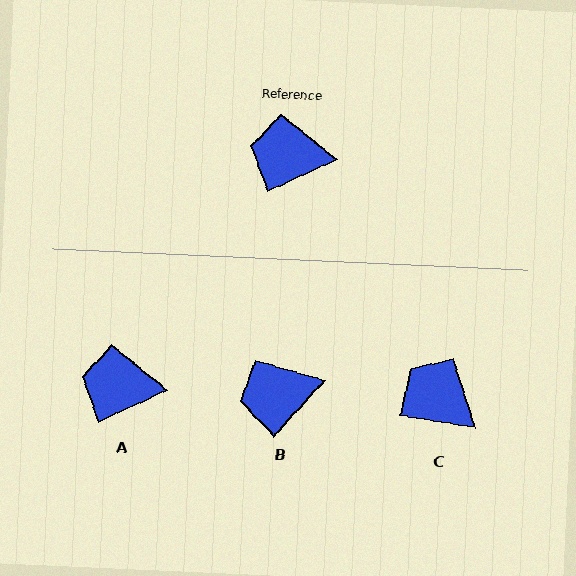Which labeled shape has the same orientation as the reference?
A.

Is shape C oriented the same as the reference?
No, it is off by about 34 degrees.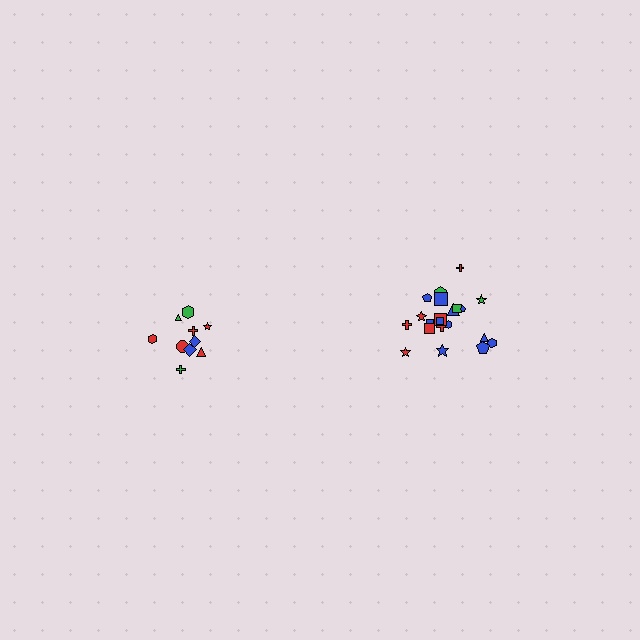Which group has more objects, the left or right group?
The right group.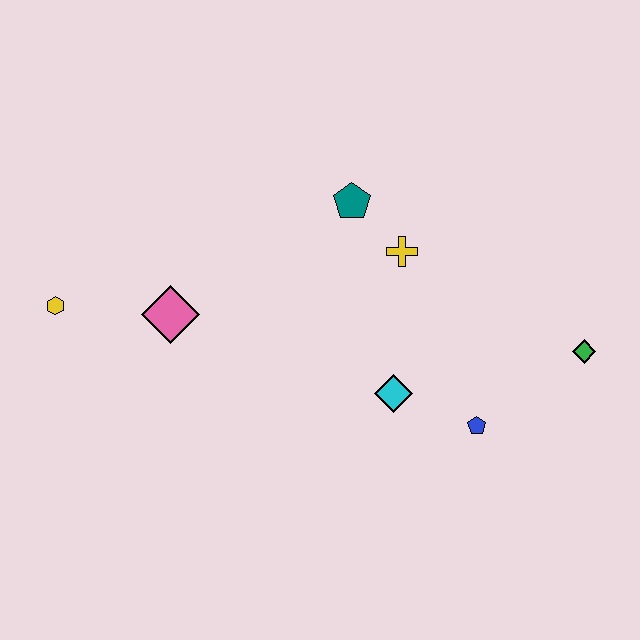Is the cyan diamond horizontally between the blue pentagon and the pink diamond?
Yes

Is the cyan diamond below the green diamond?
Yes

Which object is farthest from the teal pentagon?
The yellow hexagon is farthest from the teal pentagon.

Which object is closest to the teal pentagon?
The yellow cross is closest to the teal pentagon.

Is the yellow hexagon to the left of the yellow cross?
Yes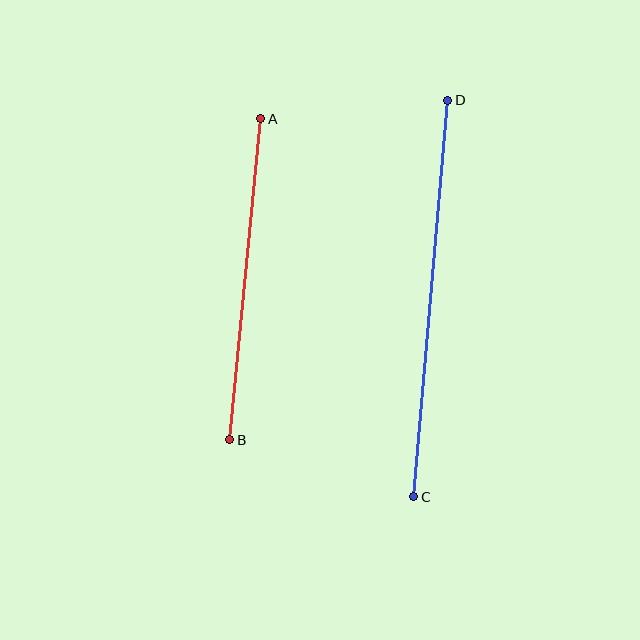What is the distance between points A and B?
The distance is approximately 323 pixels.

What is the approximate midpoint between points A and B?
The midpoint is at approximately (245, 279) pixels.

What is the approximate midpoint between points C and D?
The midpoint is at approximately (431, 299) pixels.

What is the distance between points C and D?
The distance is approximately 398 pixels.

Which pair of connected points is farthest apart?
Points C and D are farthest apart.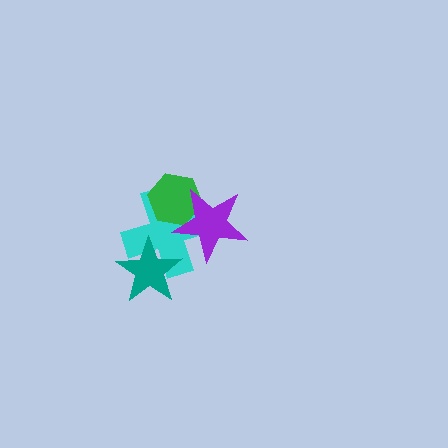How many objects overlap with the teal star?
1 object overlaps with the teal star.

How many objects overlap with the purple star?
2 objects overlap with the purple star.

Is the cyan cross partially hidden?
Yes, it is partially covered by another shape.